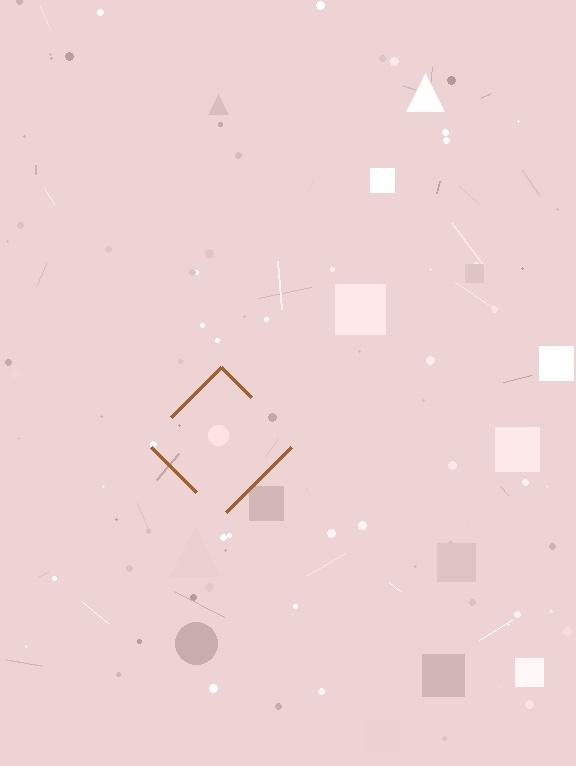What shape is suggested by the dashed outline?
The dashed outline suggests a diamond.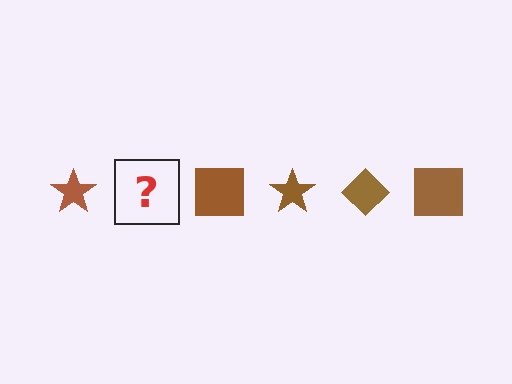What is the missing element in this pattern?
The missing element is a brown diamond.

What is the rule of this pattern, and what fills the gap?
The rule is that the pattern cycles through star, diamond, square shapes in brown. The gap should be filled with a brown diamond.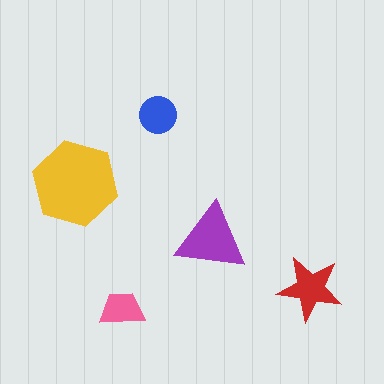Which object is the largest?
The yellow hexagon.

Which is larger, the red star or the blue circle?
The red star.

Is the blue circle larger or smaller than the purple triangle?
Smaller.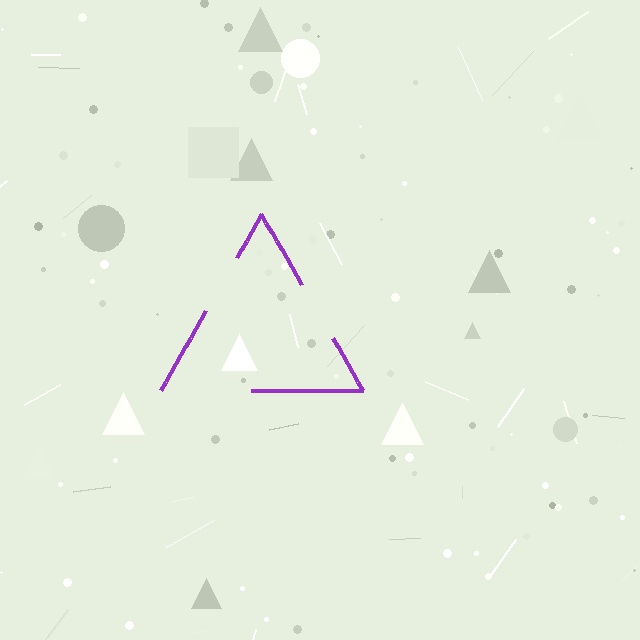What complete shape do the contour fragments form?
The contour fragments form a triangle.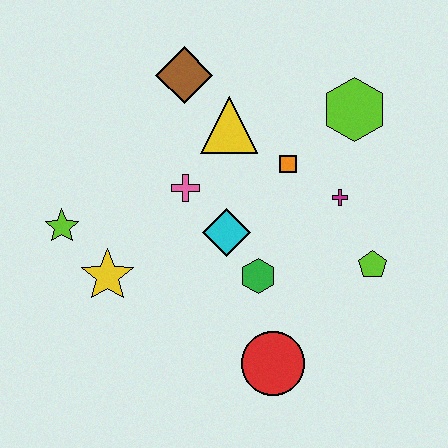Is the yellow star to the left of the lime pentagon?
Yes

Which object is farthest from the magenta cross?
The lime star is farthest from the magenta cross.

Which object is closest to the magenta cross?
The orange square is closest to the magenta cross.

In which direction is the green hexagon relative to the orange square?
The green hexagon is below the orange square.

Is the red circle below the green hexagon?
Yes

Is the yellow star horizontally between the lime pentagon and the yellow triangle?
No